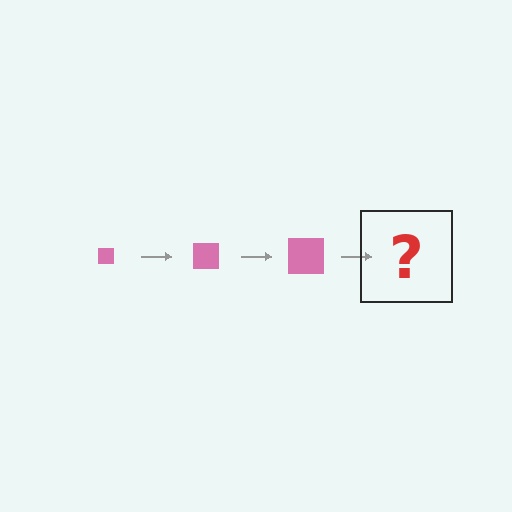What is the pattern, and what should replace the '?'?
The pattern is that the square gets progressively larger each step. The '?' should be a pink square, larger than the previous one.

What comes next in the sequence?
The next element should be a pink square, larger than the previous one.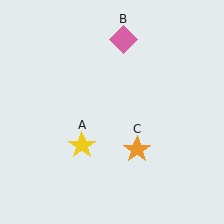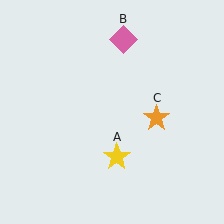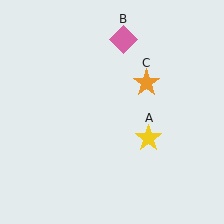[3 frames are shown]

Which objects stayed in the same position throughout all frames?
Pink diamond (object B) remained stationary.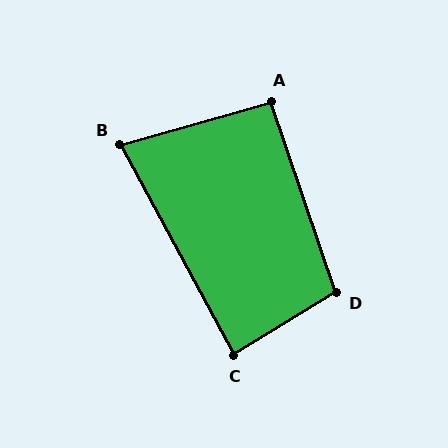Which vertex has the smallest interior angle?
B, at approximately 77 degrees.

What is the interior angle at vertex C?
Approximately 87 degrees (approximately right).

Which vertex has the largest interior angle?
D, at approximately 103 degrees.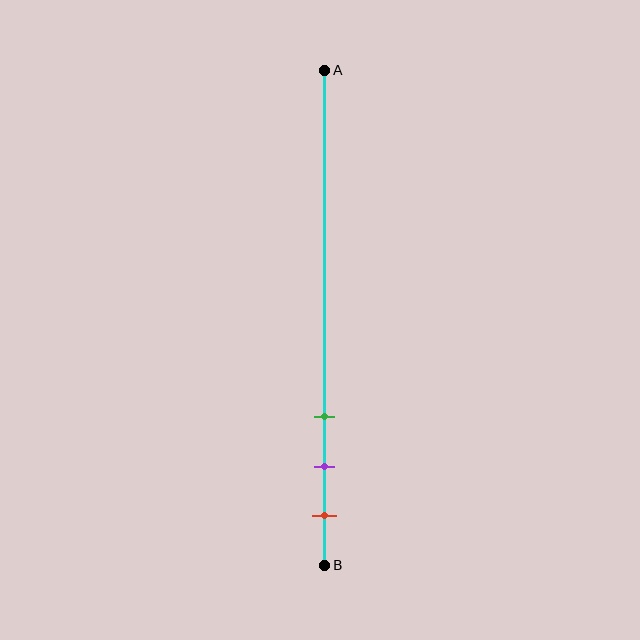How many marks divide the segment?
There are 3 marks dividing the segment.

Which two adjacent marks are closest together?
The purple and red marks are the closest adjacent pair.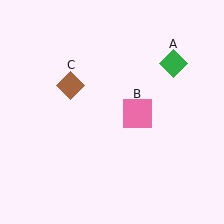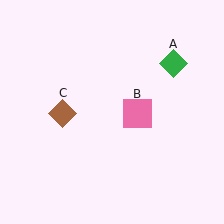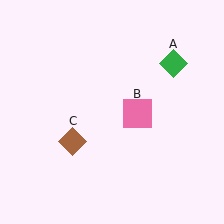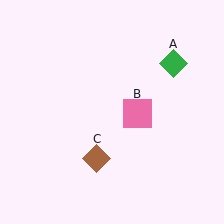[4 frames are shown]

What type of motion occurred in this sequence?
The brown diamond (object C) rotated counterclockwise around the center of the scene.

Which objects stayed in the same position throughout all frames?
Green diamond (object A) and pink square (object B) remained stationary.